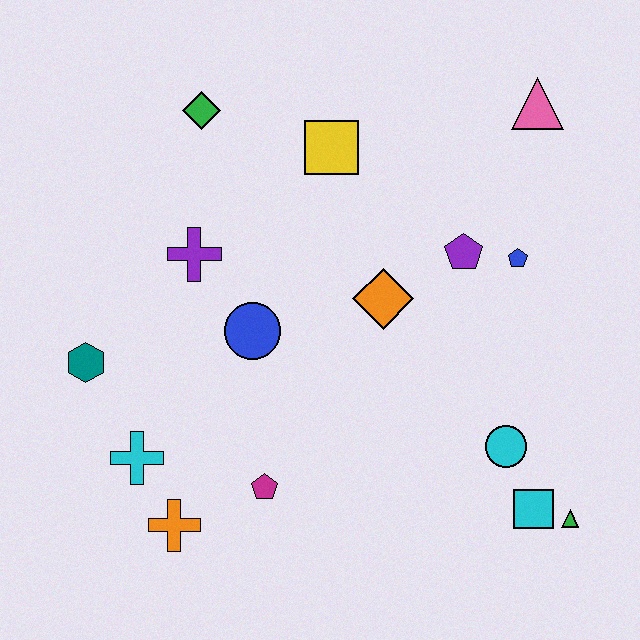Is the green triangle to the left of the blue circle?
No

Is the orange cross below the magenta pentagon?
Yes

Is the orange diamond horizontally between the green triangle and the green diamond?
Yes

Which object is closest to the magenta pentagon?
The orange cross is closest to the magenta pentagon.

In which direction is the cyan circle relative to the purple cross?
The cyan circle is to the right of the purple cross.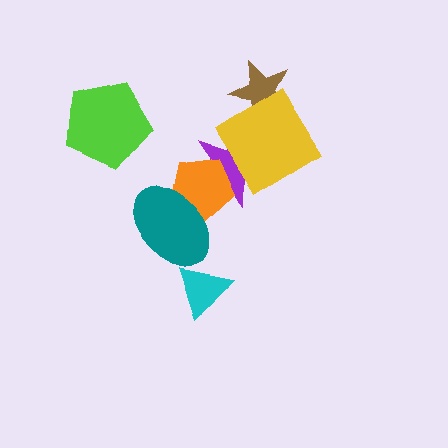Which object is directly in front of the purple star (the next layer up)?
The orange pentagon is directly in front of the purple star.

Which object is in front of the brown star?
The yellow diamond is in front of the brown star.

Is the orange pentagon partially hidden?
Yes, it is partially covered by another shape.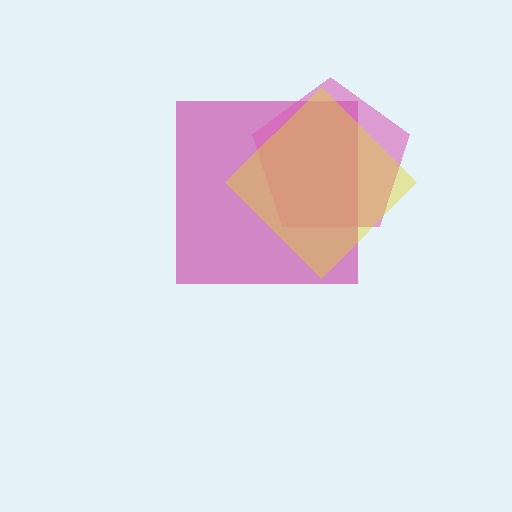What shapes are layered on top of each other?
The layered shapes are: a magenta square, a pink pentagon, a yellow diamond.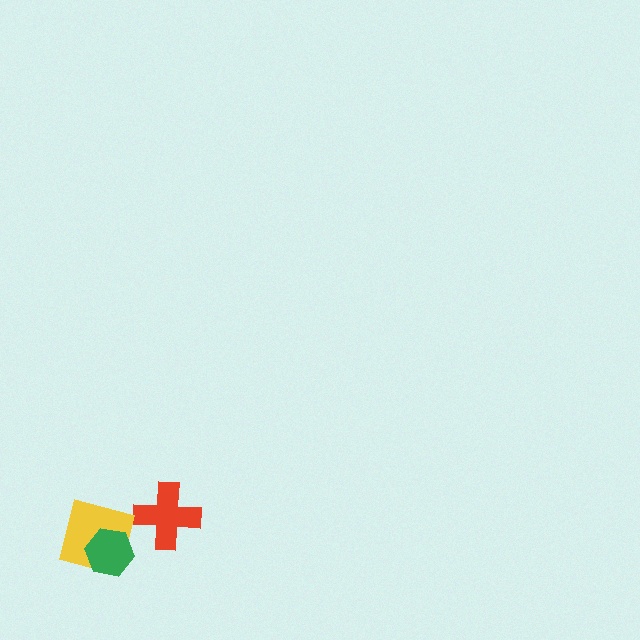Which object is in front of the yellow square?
The green hexagon is in front of the yellow square.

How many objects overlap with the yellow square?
1 object overlaps with the yellow square.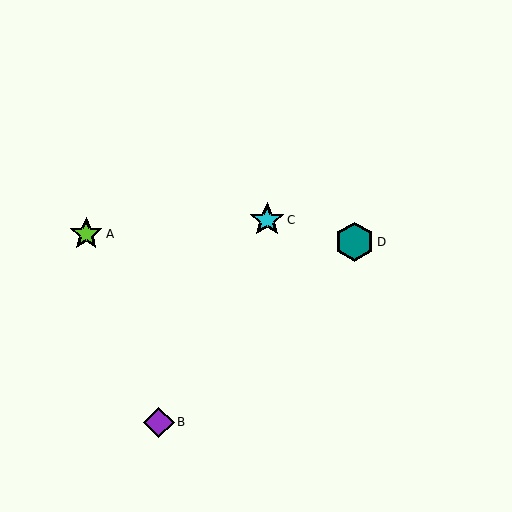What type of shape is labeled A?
Shape A is a lime star.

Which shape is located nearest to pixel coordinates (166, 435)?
The purple diamond (labeled B) at (159, 422) is nearest to that location.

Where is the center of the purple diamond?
The center of the purple diamond is at (159, 422).